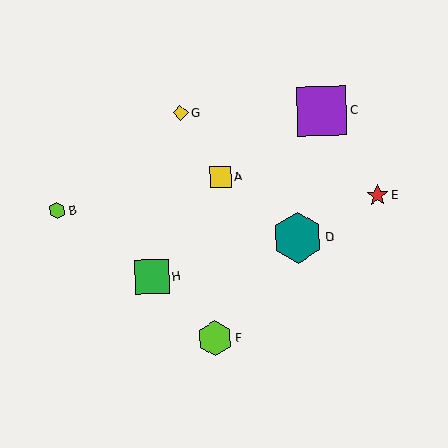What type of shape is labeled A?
Shape A is a yellow square.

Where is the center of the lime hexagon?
The center of the lime hexagon is at (57, 211).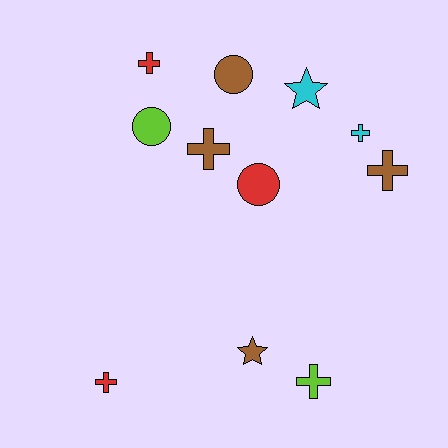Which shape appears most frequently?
Cross, with 6 objects.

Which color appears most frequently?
Brown, with 4 objects.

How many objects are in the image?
There are 11 objects.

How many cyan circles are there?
There are no cyan circles.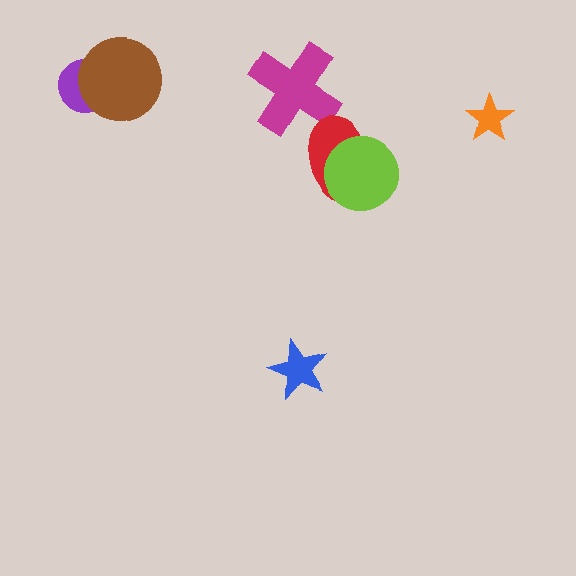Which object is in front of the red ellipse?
The lime circle is in front of the red ellipse.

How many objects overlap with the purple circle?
1 object overlaps with the purple circle.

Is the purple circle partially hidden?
Yes, it is partially covered by another shape.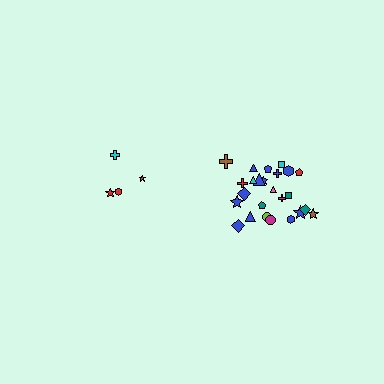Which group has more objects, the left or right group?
The right group.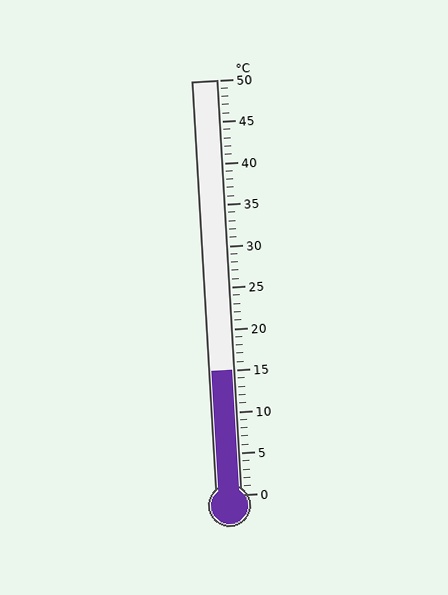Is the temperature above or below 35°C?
The temperature is below 35°C.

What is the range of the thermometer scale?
The thermometer scale ranges from 0°C to 50°C.